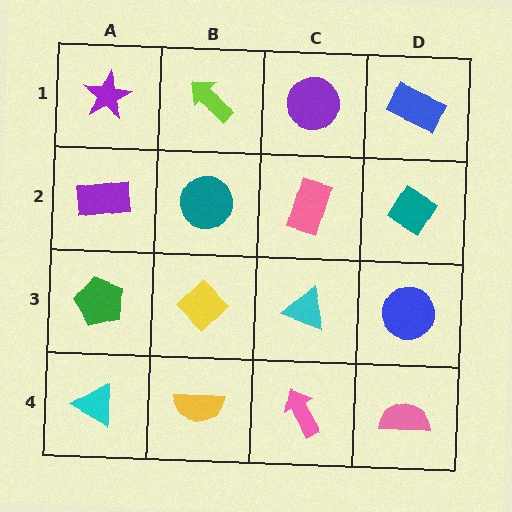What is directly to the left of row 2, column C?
A teal circle.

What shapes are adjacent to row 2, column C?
A purple circle (row 1, column C), a cyan triangle (row 3, column C), a teal circle (row 2, column B), a teal diamond (row 2, column D).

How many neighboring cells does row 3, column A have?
3.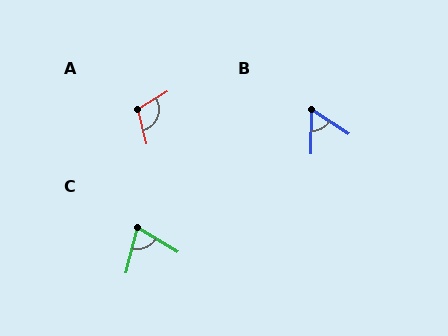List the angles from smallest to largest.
B (57°), C (73°), A (108°).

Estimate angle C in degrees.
Approximately 73 degrees.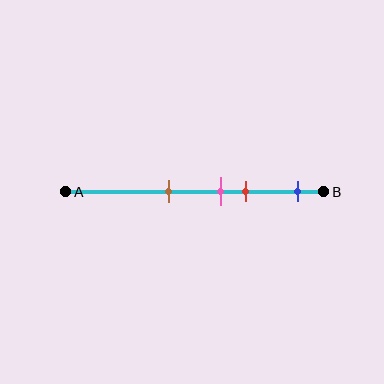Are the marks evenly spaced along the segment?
No, the marks are not evenly spaced.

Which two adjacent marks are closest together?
The pink and red marks are the closest adjacent pair.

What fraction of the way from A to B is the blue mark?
The blue mark is approximately 90% (0.9) of the way from A to B.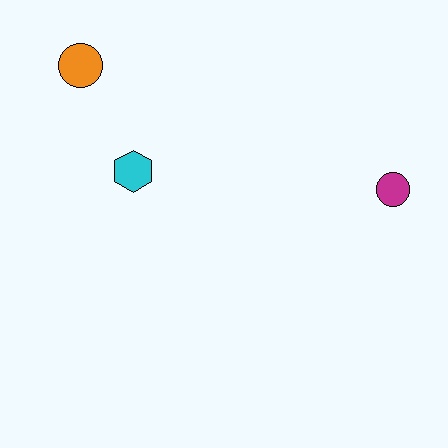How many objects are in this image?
There are 3 objects.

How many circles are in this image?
There are 2 circles.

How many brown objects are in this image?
There are no brown objects.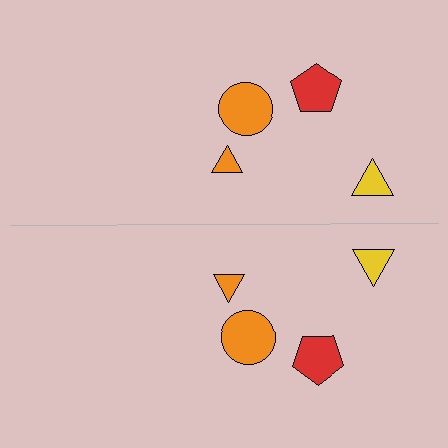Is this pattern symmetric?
Yes, this pattern has bilateral (reflection) symmetry.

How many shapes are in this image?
There are 8 shapes in this image.